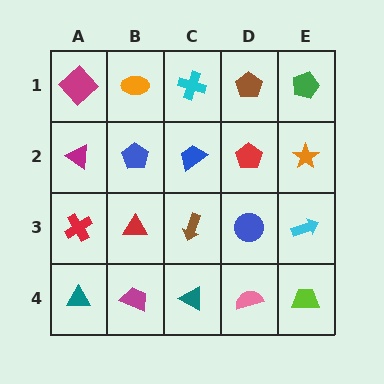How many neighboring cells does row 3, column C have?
4.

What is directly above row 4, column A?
A red cross.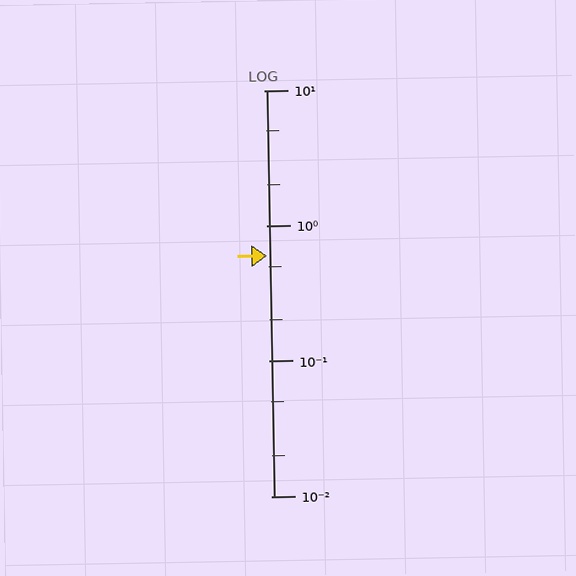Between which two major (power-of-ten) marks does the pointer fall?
The pointer is between 0.1 and 1.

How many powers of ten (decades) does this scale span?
The scale spans 3 decades, from 0.01 to 10.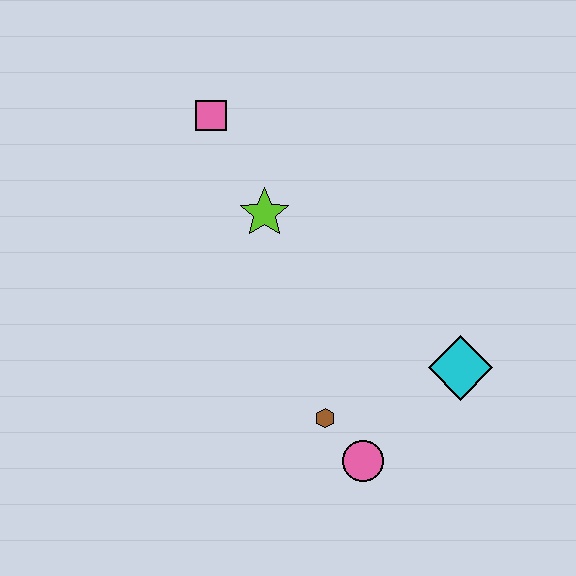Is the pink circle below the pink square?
Yes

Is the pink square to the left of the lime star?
Yes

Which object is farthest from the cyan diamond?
The pink square is farthest from the cyan diamond.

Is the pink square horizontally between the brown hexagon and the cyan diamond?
No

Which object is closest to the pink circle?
The brown hexagon is closest to the pink circle.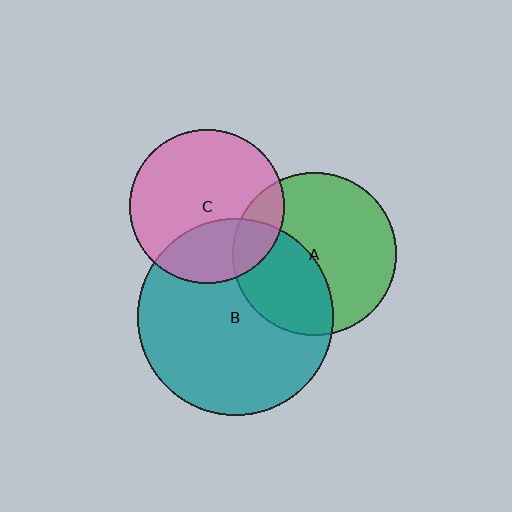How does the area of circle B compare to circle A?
Approximately 1.4 times.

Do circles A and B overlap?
Yes.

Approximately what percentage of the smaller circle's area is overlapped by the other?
Approximately 40%.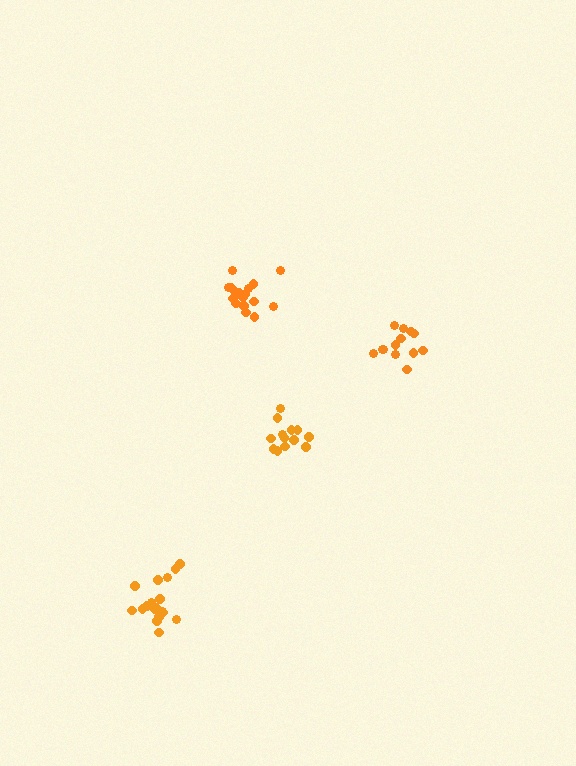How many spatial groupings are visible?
There are 4 spatial groupings.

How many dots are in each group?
Group 1: 13 dots, Group 2: 13 dots, Group 3: 18 dots, Group 4: 18 dots (62 total).